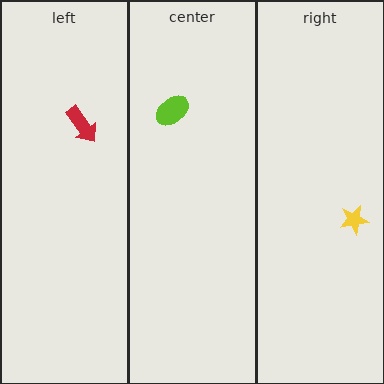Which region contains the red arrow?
The left region.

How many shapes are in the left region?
1.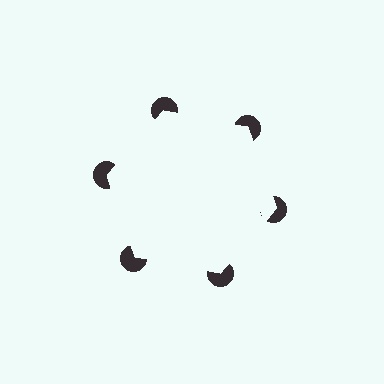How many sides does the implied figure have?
6 sides.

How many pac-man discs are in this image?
There are 6 — one at each vertex of the illusory hexagon.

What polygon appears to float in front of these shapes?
An illusory hexagon — its edges are inferred from the aligned wedge cuts in the pac-man discs, not physically drawn.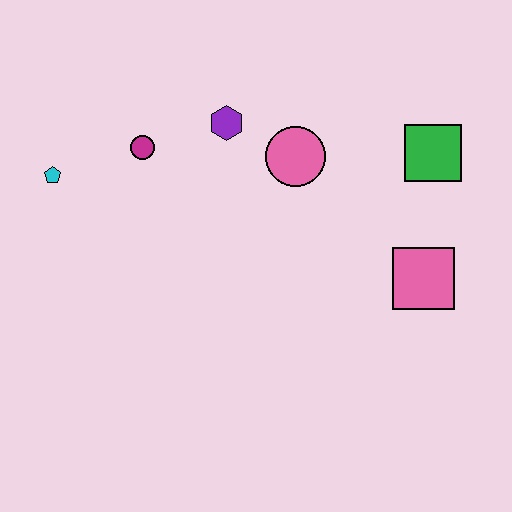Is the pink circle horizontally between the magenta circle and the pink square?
Yes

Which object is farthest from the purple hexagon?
The pink square is farthest from the purple hexagon.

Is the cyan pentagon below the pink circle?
Yes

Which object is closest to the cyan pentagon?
The magenta circle is closest to the cyan pentagon.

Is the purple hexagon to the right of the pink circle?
No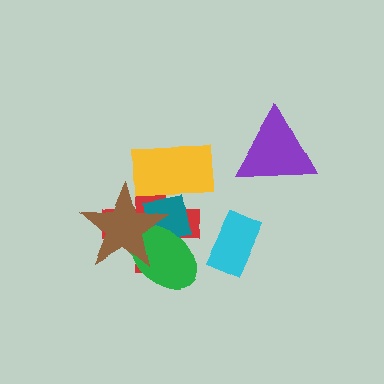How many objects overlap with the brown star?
4 objects overlap with the brown star.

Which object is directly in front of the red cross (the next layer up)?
The teal square is directly in front of the red cross.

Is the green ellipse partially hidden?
Yes, it is partially covered by another shape.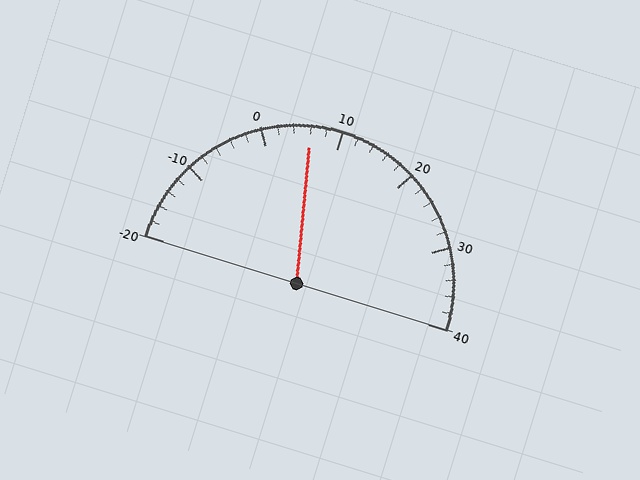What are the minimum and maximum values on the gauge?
The gauge ranges from -20 to 40.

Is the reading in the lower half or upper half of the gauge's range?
The reading is in the lower half of the range (-20 to 40).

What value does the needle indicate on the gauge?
The needle indicates approximately 6.